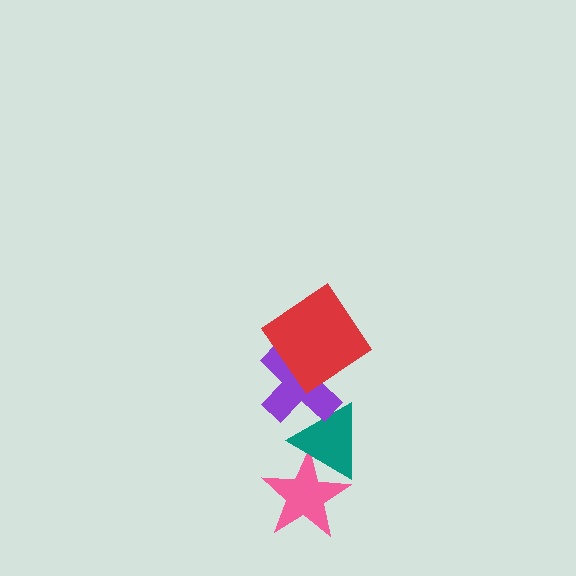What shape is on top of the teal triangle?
The purple cross is on top of the teal triangle.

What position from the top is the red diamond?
The red diamond is 1st from the top.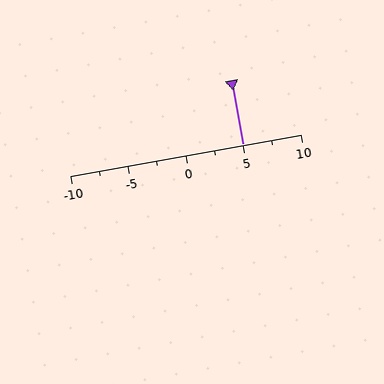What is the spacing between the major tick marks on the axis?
The major ticks are spaced 5 apart.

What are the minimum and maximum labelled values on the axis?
The axis runs from -10 to 10.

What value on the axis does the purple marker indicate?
The marker indicates approximately 5.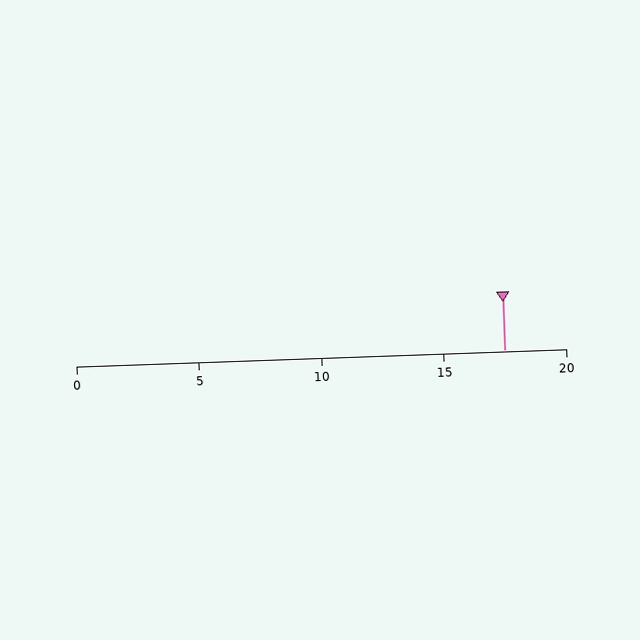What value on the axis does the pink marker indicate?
The marker indicates approximately 17.5.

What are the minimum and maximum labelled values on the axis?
The axis runs from 0 to 20.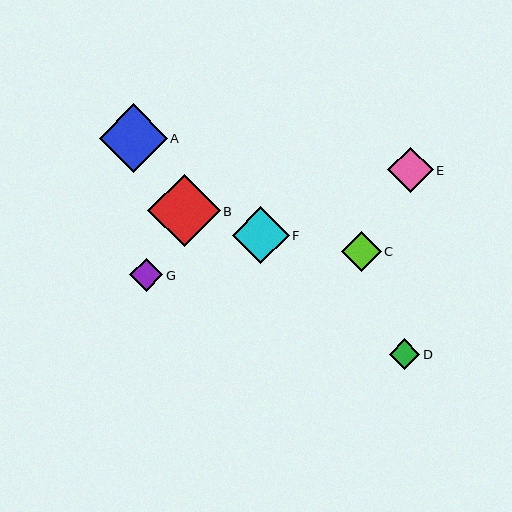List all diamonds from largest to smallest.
From largest to smallest: B, A, F, E, C, G, D.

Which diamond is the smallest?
Diamond D is the smallest with a size of approximately 31 pixels.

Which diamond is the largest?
Diamond B is the largest with a size of approximately 72 pixels.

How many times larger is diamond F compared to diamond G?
Diamond F is approximately 1.7 times the size of diamond G.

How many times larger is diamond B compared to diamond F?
Diamond B is approximately 1.3 times the size of diamond F.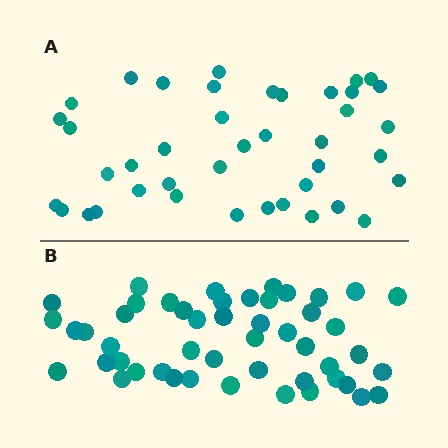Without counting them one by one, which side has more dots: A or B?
Region B (the bottom region) has more dots.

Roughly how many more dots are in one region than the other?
Region B has roughly 8 or so more dots than region A.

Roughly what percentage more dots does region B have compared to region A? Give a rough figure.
About 20% more.